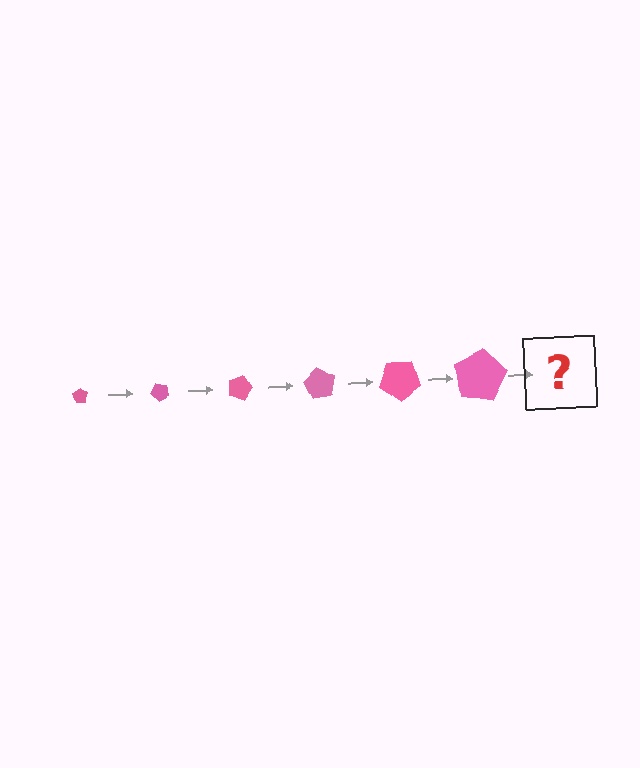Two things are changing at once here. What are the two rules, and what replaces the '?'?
The two rules are that the pentagon grows larger each step and it rotates 45 degrees each step. The '?' should be a pentagon, larger than the previous one and rotated 270 degrees from the start.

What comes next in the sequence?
The next element should be a pentagon, larger than the previous one and rotated 270 degrees from the start.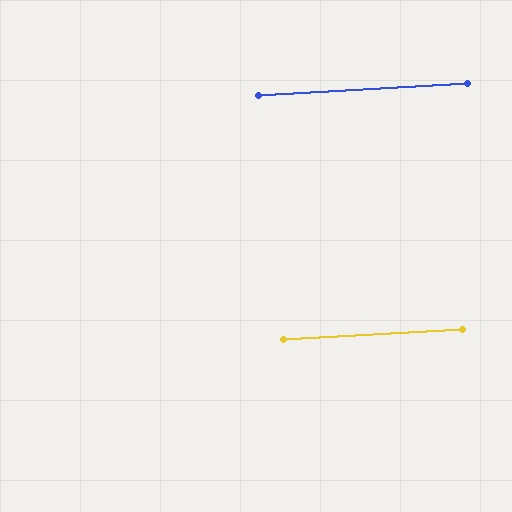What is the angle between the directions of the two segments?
Approximately 0 degrees.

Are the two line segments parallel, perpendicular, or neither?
Parallel — their directions differ by only 0.3°.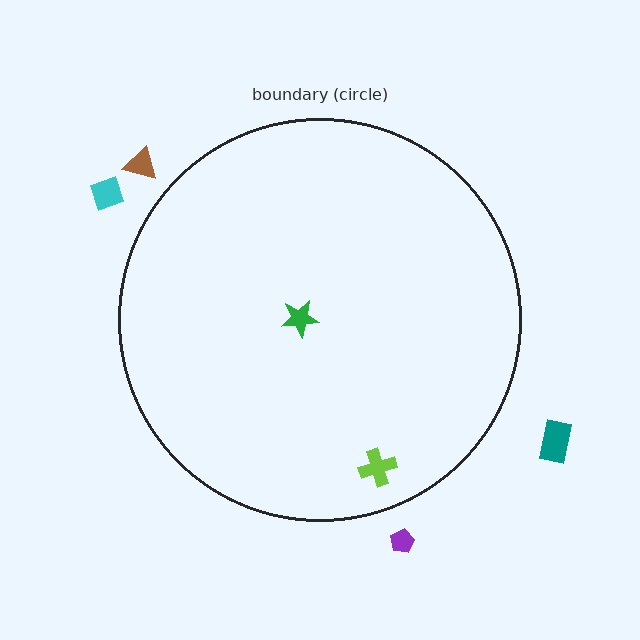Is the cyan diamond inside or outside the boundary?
Outside.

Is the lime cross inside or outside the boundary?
Inside.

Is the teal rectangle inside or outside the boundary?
Outside.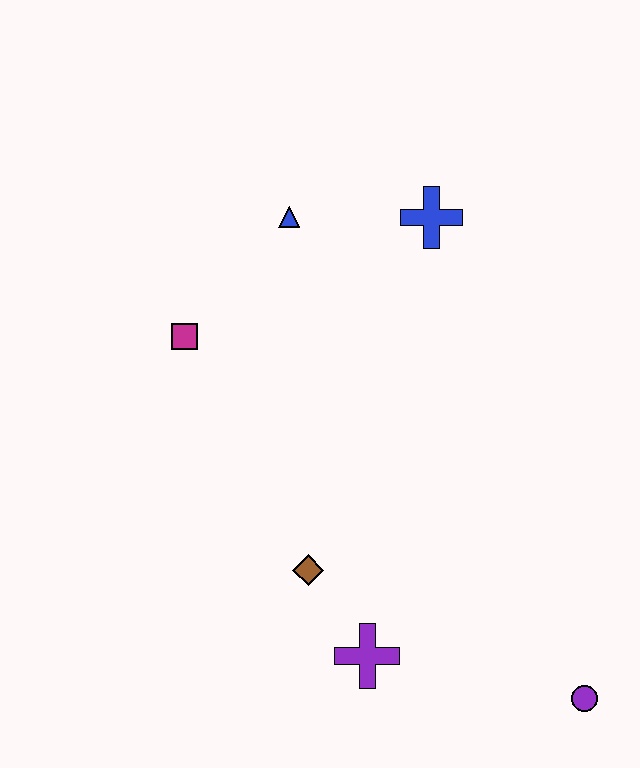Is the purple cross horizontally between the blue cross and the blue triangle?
Yes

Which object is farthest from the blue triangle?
The purple circle is farthest from the blue triangle.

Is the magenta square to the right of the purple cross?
No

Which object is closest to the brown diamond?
The purple cross is closest to the brown diamond.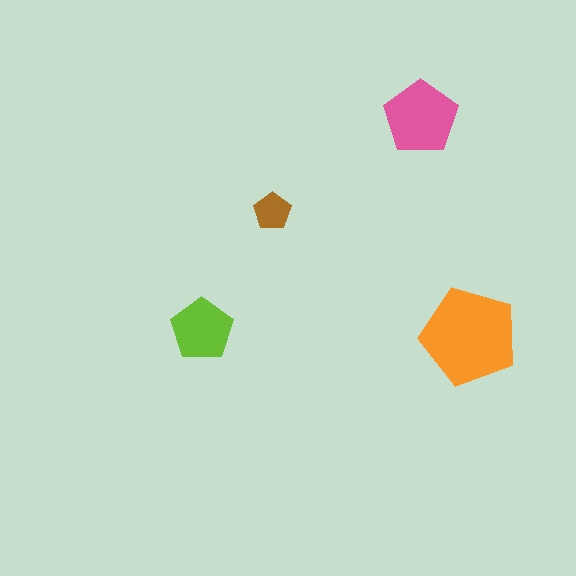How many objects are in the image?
There are 4 objects in the image.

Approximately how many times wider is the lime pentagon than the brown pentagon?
About 1.5 times wider.